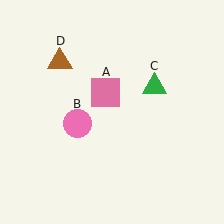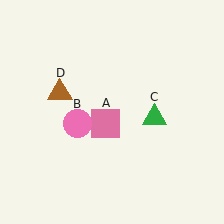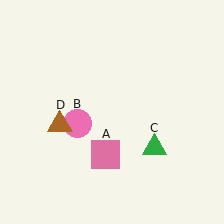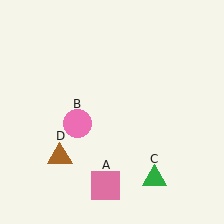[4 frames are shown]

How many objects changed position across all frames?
3 objects changed position: pink square (object A), green triangle (object C), brown triangle (object D).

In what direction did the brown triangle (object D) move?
The brown triangle (object D) moved down.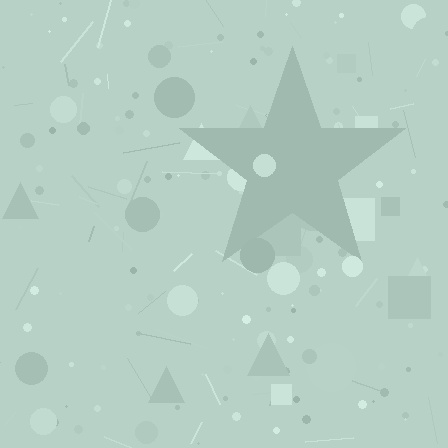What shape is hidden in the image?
A star is hidden in the image.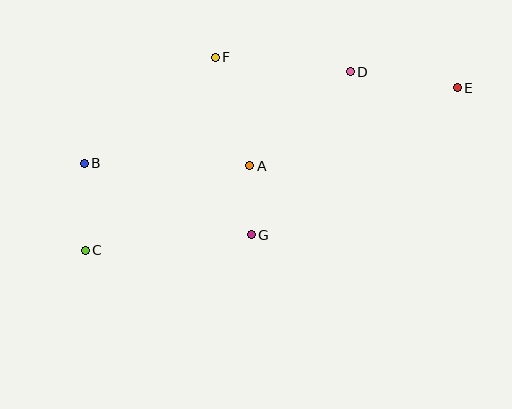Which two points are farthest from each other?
Points C and E are farthest from each other.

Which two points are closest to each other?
Points A and G are closest to each other.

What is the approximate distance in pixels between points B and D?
The distance between B and D is approximately 281 pixels.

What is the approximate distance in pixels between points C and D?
The distance between C and D is approximately 320 pixels.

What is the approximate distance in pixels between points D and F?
The distance between D and F is approximately 136 pixels.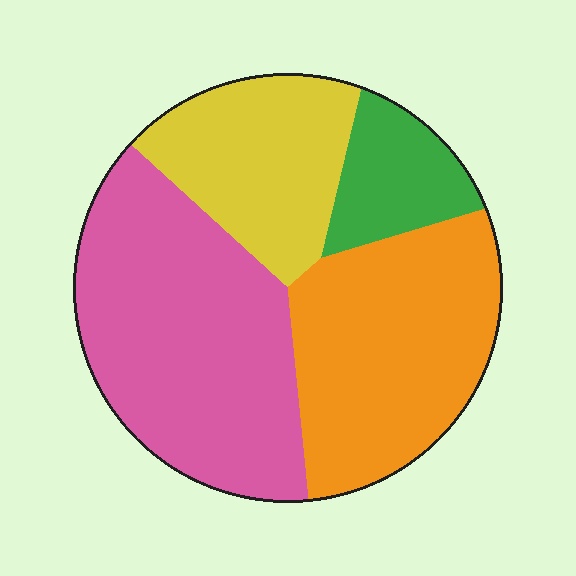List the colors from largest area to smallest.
From largest to smallest: pink, orange, yellow, green.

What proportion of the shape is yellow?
Yellow takes up about one fifth (1/5) of the shape.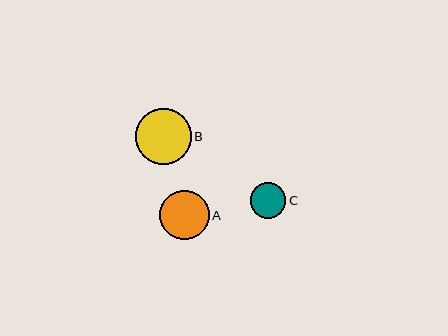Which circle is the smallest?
Circle C is the smallest with a size of approximately 35 pixels.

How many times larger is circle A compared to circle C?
Circle A is approximately 1.4 times the size of circle C.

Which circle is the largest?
Circle B is the largest with a size of approximately 56 pixels.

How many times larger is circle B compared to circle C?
Circle B is approximately 1.6 times the size of circle C.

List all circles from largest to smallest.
From largest to smallest: B, A, C.